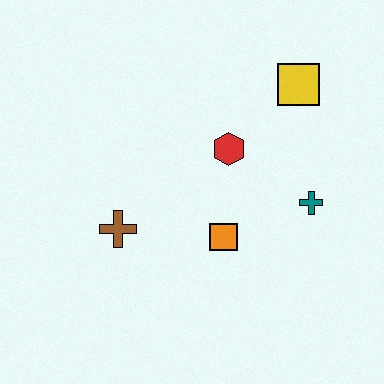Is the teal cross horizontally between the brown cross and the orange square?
No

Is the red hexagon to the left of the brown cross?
No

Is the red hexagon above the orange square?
Yes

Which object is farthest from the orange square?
The yellow square is farthest from the orange square.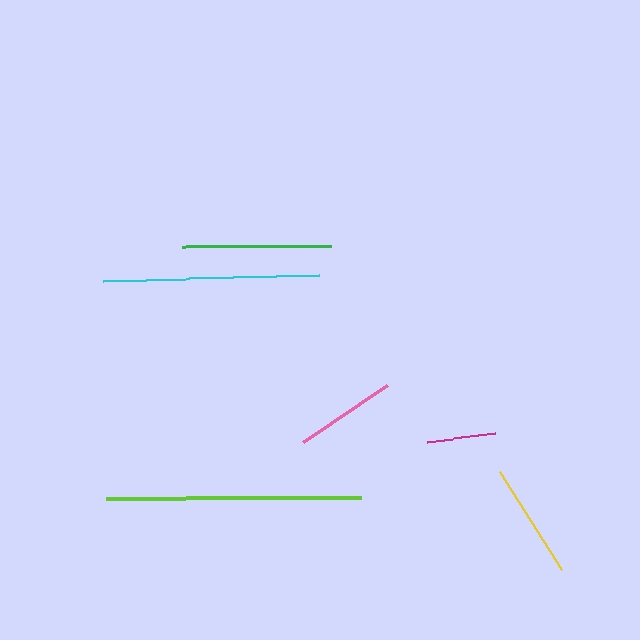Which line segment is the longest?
The lime line is the longest at approximately 254 pixels.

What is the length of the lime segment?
The lime segment is approximately 254 pixels long.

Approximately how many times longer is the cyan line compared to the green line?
The cyan line is approximately 1.5 times the length of the green line.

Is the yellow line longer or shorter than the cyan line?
The cyan line is longer than the yellow line.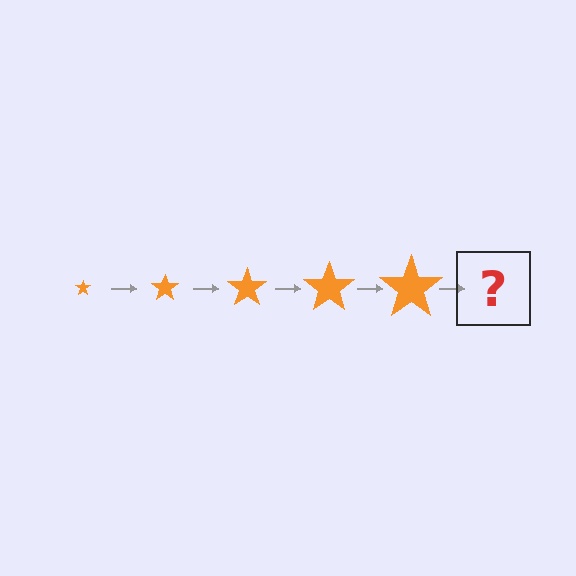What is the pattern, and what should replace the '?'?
The pattern is that the star gets progressively larger each step. The '?' should be an orange star, larger than the previous one.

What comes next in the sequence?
The next element should be an orange star, larger than the previous one.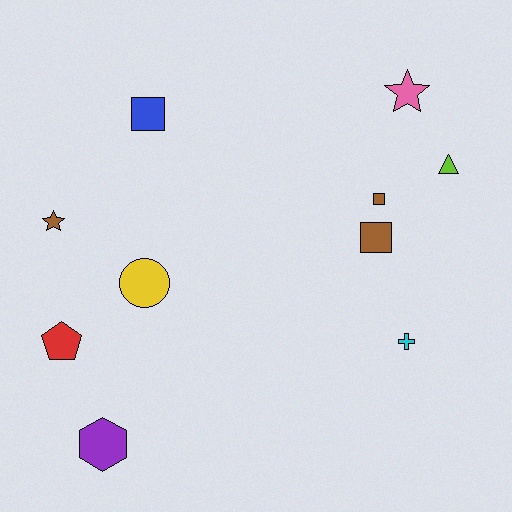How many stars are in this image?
There are 2 stars.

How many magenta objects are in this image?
There are no magenta objects.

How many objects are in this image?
There are 10 objects.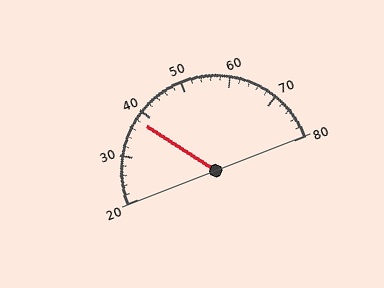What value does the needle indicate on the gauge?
The needle indicates approximately 38.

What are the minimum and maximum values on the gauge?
The gauge ranges from 20 to 80.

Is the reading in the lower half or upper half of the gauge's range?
The reading is in the lower half of the range (20 to 80).